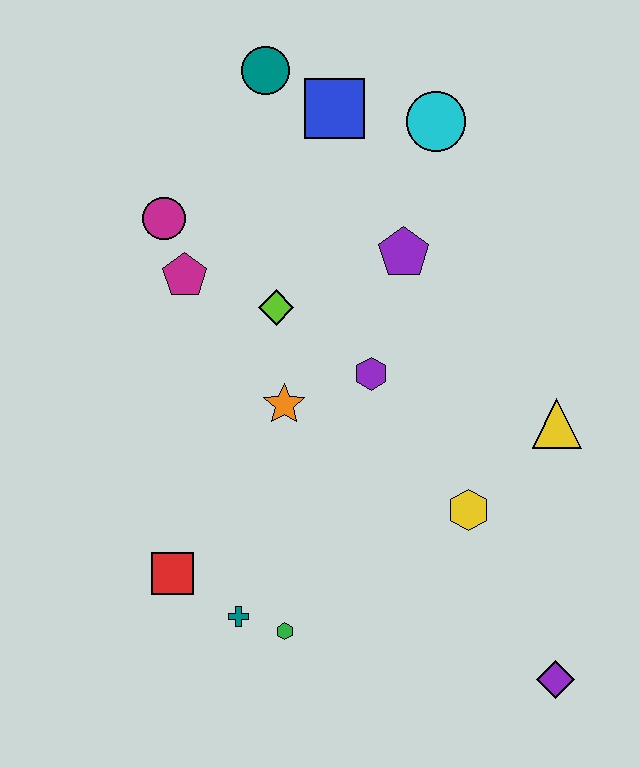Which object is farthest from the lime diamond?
The purple diamond is farthest from the lime diamond.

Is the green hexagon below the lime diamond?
Yes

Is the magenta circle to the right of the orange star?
No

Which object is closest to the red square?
The teal cross is closest to the red square.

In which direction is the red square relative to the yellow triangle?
The red square is to the left of the yellow triangle.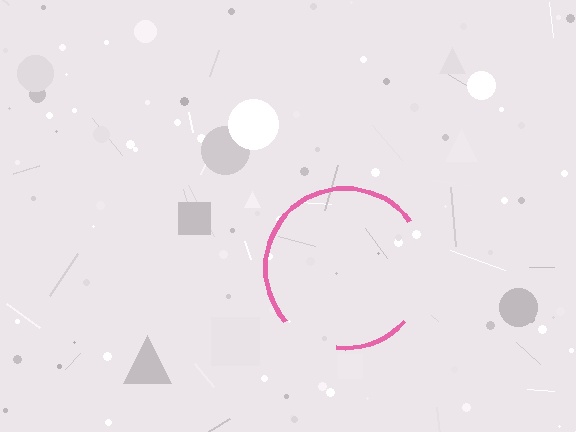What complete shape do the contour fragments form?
The contour fragments form a circle.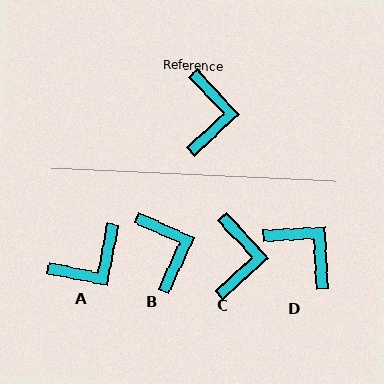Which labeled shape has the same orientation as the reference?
C.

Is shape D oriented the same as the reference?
No, it is off by about 50 degrees.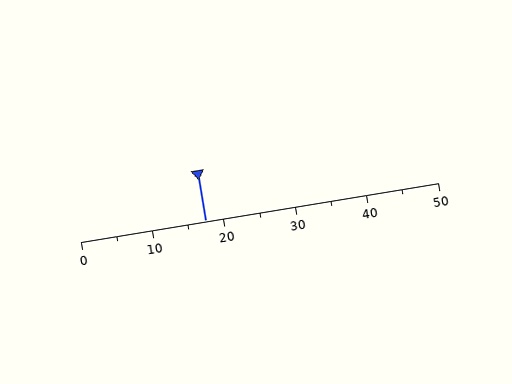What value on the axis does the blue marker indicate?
The marker indicates approximately 17.5.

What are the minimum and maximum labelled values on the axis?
The axis runs from 0 to 50.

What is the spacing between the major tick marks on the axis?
The major ticks are spaced 10 apart.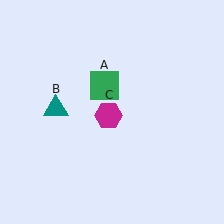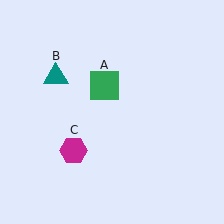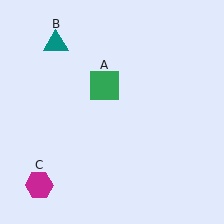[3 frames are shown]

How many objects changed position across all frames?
2 objects changed position: teal triangle (object B), magenta hexagon (object C).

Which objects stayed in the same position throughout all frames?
Green square (object A) remained stationary.